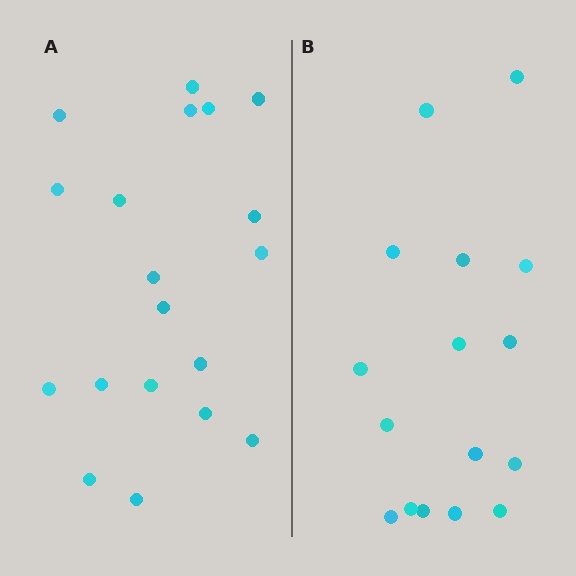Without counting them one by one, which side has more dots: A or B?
Region A (the left region) has more dots.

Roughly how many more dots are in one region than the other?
Region A has just a few more — roughly 2 or 3 more dots than region B.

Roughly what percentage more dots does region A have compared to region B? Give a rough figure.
About 20% more.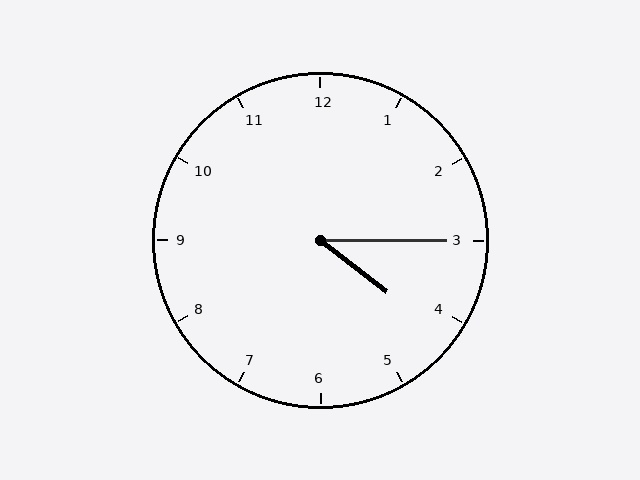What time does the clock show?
4:15.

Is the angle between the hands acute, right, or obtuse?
It is acute.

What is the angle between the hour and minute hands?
Approximately 38 degrees.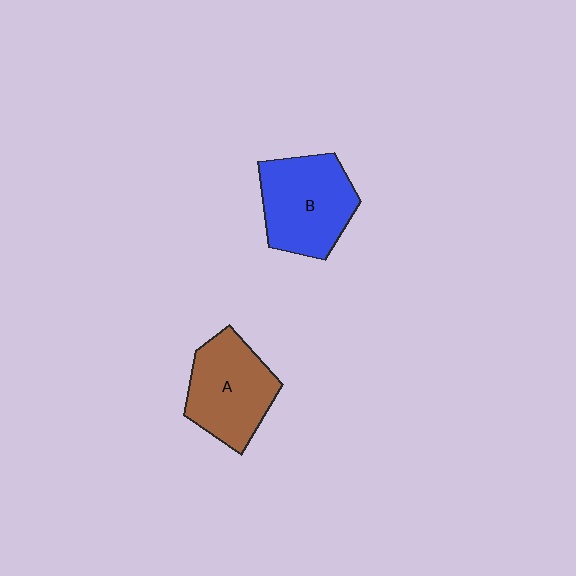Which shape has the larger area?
Shape B (blue).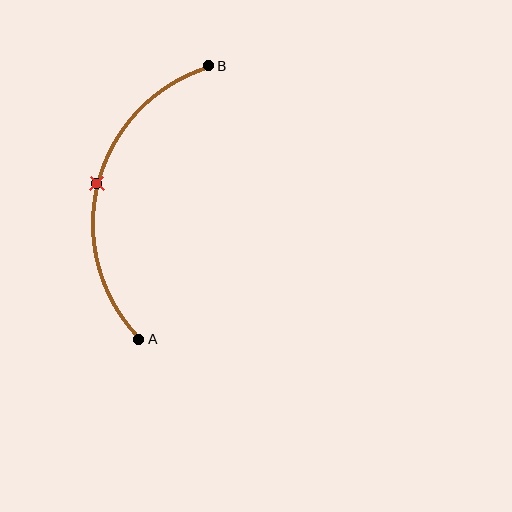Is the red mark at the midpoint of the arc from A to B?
Yes. The red mark lies on the arc at equal arc-length from both A and B — it is the arc midpoint.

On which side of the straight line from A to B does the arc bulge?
The arc bulges to the left of the straight line connecting A and B.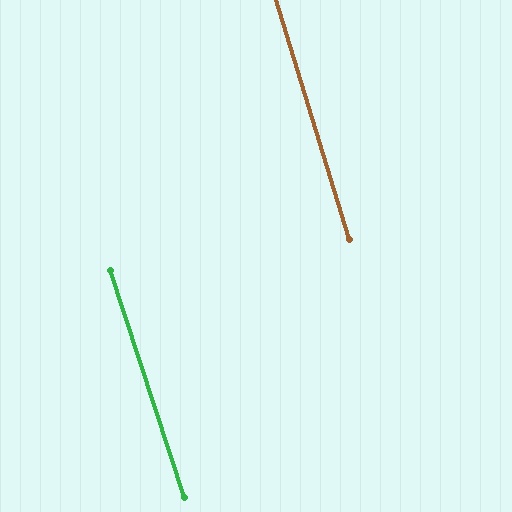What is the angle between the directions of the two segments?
Approximately 1 degree.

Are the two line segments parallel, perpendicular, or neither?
Parallel — their directions differ by only 1.3°.